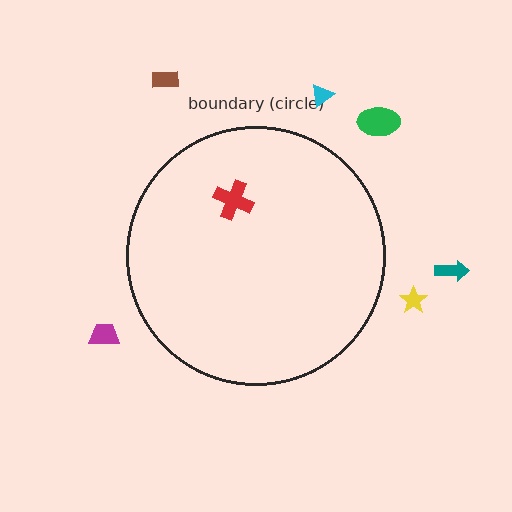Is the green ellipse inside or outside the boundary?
Outside.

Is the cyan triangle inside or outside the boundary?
Outside.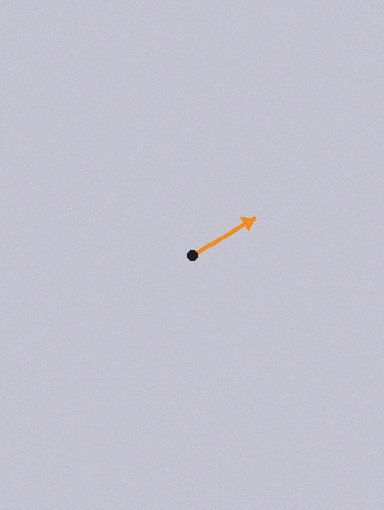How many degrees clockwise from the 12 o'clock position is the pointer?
Approximately 58 degrees.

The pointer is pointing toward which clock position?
Roughly 2 o'clock.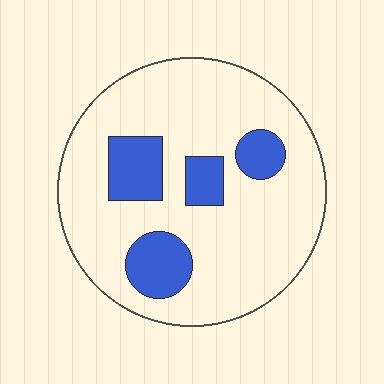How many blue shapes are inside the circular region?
4.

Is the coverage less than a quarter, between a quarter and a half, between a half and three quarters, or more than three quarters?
Less than a quarter.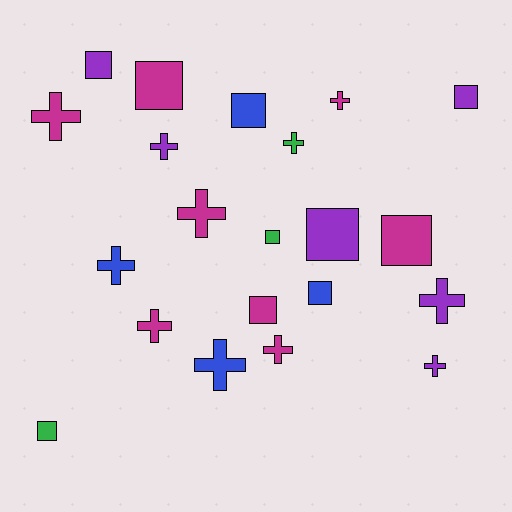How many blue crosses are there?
There are 2 blue crosses.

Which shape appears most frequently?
Cross, with 11 objects.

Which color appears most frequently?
Magenta, with 8 objects.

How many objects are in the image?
There are 21 objects.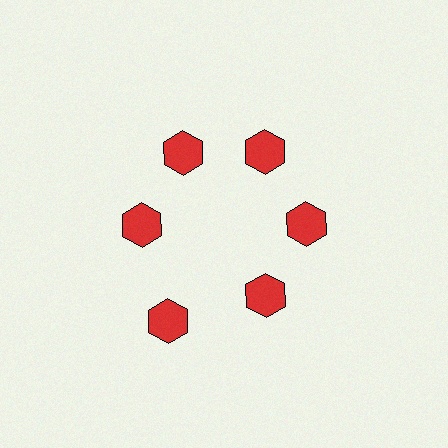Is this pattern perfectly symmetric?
No. The 6 red hexagons are arranged in a ring, but one element near the 7 o'clock position is pushed outward from the center, breaking the 6-fold rotational symmetry.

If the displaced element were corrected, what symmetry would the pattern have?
It would have 6-fold rotational symmetry — the pattern would map onto itself every 60 degrees.